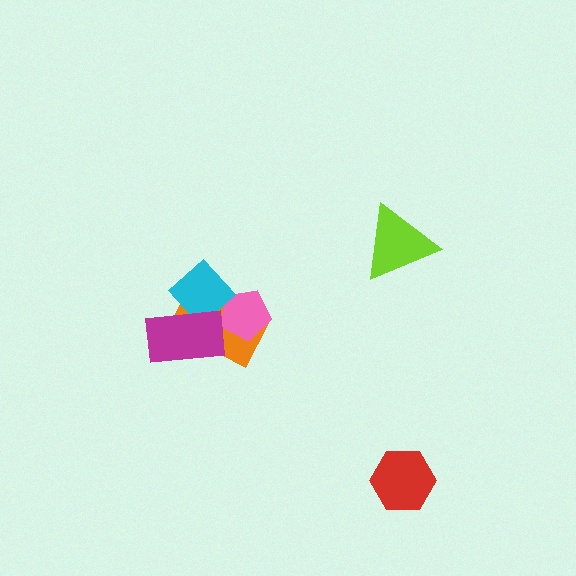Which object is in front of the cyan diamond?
The magenta rectangle is in front of the cyan diamond.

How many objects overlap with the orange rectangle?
3 objects overlap with the orange rectangle.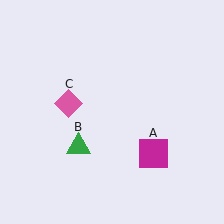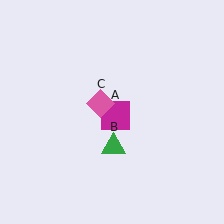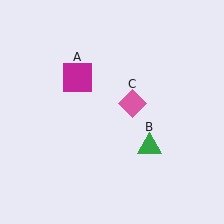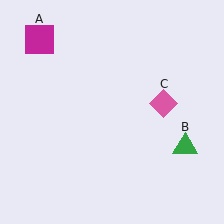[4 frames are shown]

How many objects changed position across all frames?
3 objects changed position: magenta square (object A), green triangle (object B), pink diamond (object C).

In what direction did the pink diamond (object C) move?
The pink diamond (object C) moved right.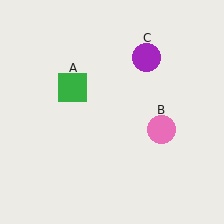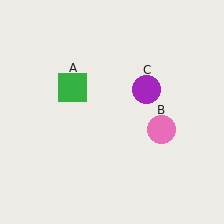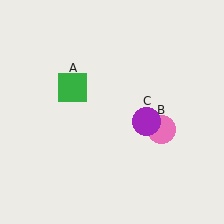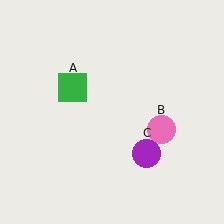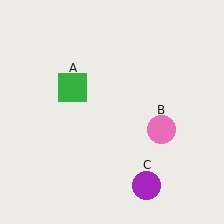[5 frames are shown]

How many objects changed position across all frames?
1 object changed position: purple circle (object C).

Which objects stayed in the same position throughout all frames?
Green square (object A) and pink circle (object B) remained stationary.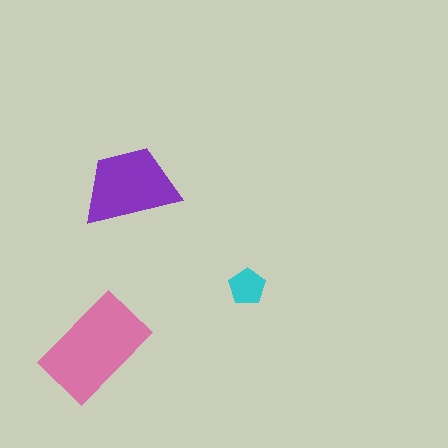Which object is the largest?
The pink rectangle.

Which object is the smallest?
The cyan pentagon.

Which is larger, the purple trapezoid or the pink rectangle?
The pink rectangle.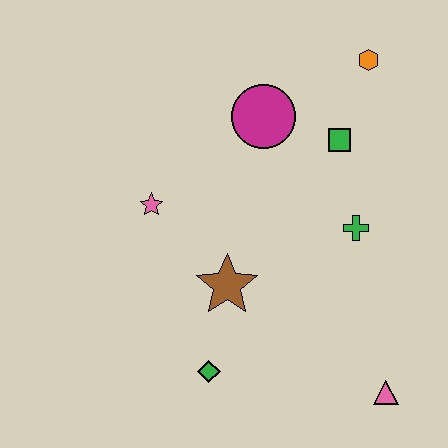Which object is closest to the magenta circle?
The green square is closest to the magenta circle.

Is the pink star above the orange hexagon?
No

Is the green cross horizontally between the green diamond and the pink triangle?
Yes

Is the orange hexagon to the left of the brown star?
No